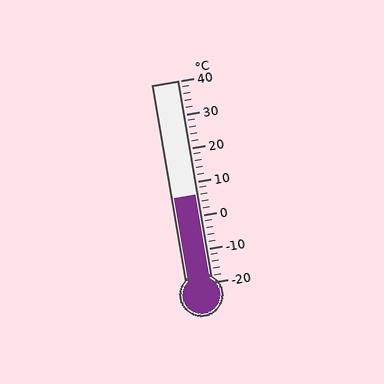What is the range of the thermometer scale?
The thermometer scale ranges from -20°C to 40°C.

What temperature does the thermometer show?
The thermometer shows approximately 6°C.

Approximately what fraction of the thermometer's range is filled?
The thermometer is filled to approximately 45% of its range.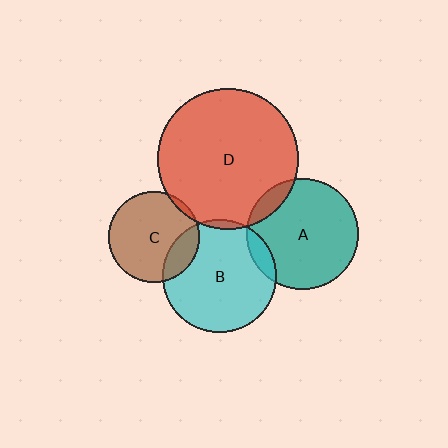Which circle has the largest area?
Circle D (red).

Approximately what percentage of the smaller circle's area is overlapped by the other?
Approximately 5%.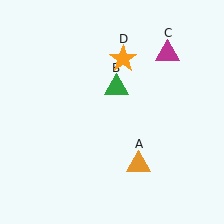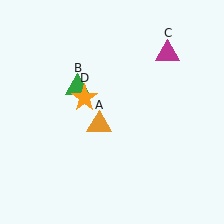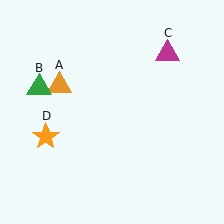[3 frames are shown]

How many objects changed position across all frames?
3 objects changed position: orange triangle (object A), green triangle (object B), orange star (object D).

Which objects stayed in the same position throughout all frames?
Magenta triangle (object C) remained stationary.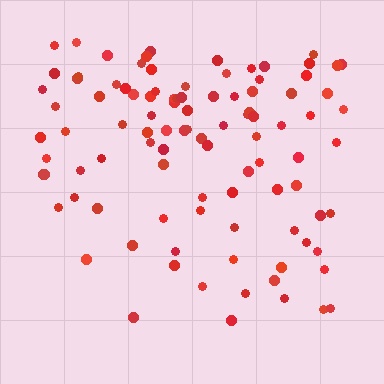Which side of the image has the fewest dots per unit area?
The bottom.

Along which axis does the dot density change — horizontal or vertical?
Vertical.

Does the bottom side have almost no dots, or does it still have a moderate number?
Still a moderate number, just noticeably fewer than the top.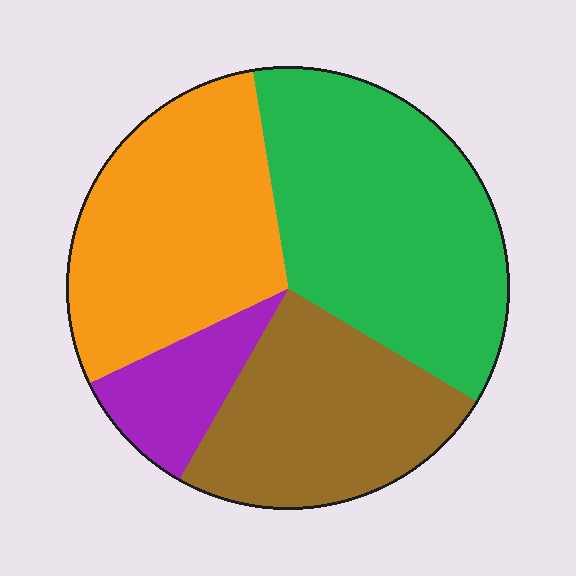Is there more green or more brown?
Green.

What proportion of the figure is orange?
Orange covers roughly 30% of the figure.